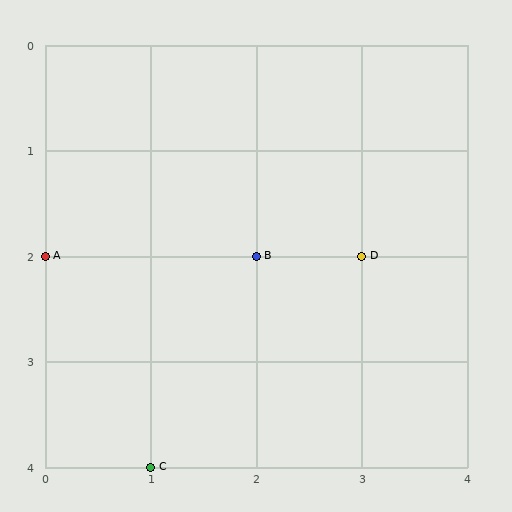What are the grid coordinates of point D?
Point D is at grid coordinates (3, 2).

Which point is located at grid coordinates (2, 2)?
Point B is at (2, 2).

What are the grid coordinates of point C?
Point C is at grid coordinates (1, 4).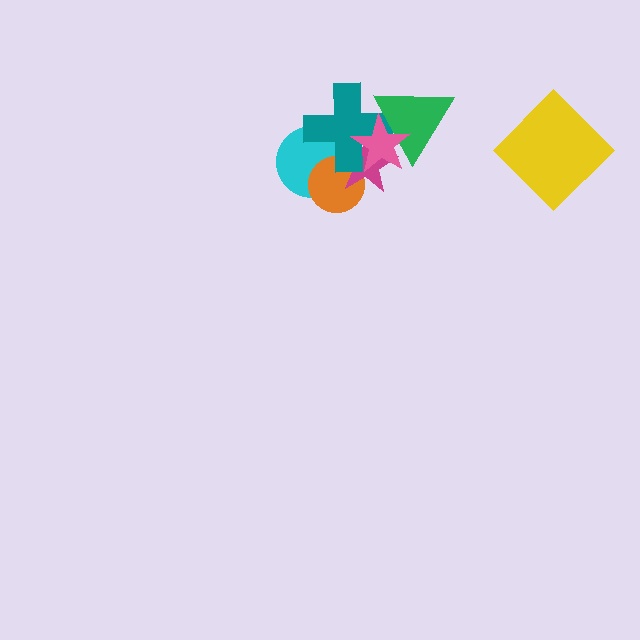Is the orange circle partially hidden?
Yes, it is partially covered by another shape.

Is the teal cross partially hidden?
Yes, it is partially covered by another shape.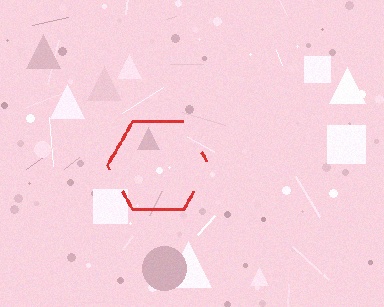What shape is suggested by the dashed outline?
The dashed outline suggests a hexagon.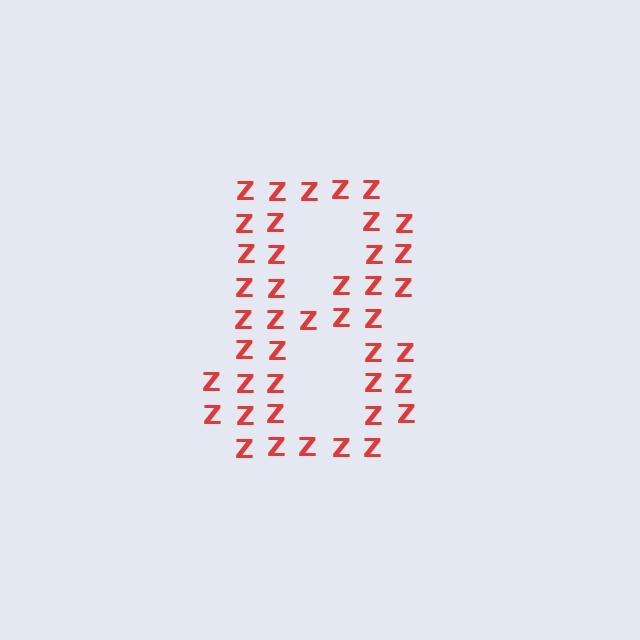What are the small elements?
The small elements are letter Z's.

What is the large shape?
The large shape is the digit 8.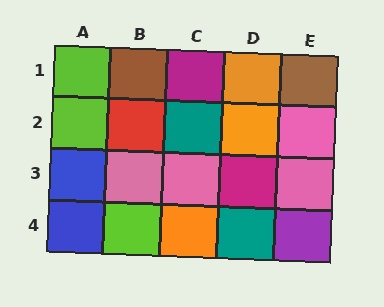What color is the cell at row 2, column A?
Lime.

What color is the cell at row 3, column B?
Pink.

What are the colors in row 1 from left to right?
Lime, brown, magenta, orange, brown.